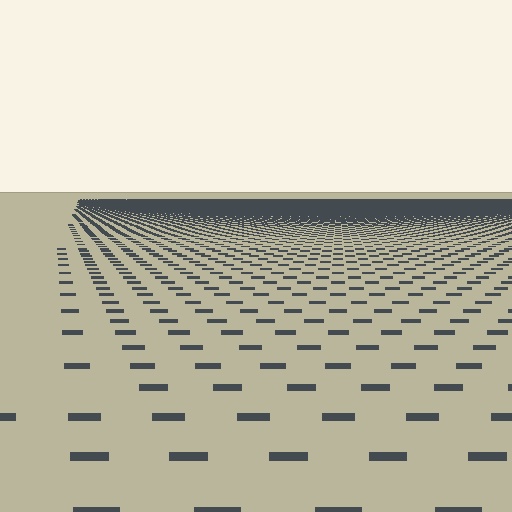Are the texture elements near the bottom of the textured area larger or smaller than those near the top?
Larger. Near the bottom, elements are closer to the viewer and appear at a bigger on-screen size.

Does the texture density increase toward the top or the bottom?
Density increases toward the top.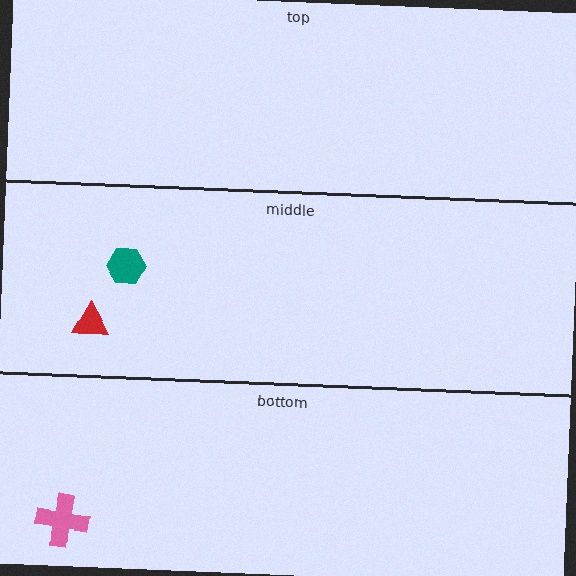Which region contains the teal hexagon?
The middle region.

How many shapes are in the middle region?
2.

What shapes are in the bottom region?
The pink cross.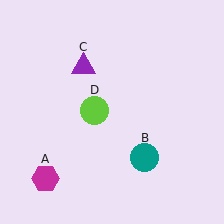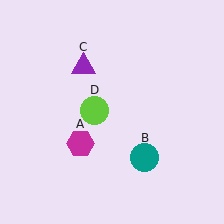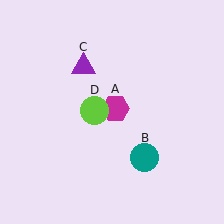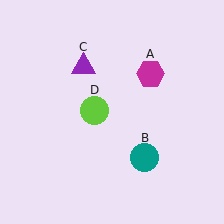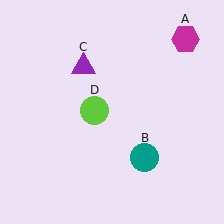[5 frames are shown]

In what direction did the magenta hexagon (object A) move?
The magenta hexagon (object A) moved up and to the right.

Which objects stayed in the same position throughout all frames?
Teal circle (object B) and purple triangle (object C) and lime circle (object D) remained stationary.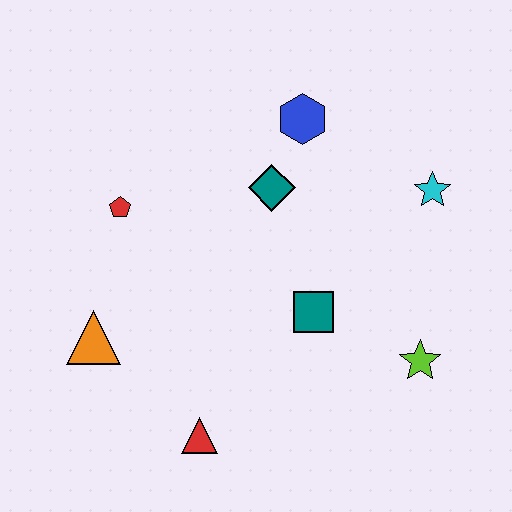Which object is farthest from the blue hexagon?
The red triangle is farthest from the blue hexagon.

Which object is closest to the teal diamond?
The blue hexagon is closest to the teal diamond.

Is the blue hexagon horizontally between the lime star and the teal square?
No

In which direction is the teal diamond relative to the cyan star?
The teal diamond is to the left of the cyan star.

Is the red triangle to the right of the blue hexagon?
No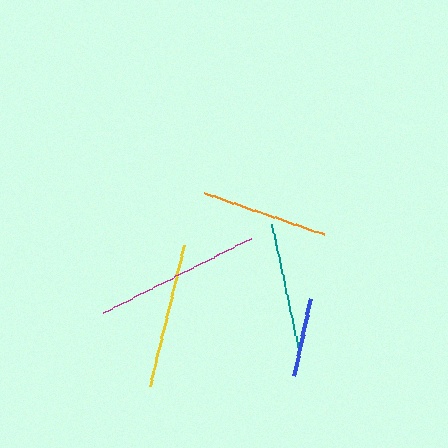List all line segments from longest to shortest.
From longest to shortest: magenta, yellow, teal, orange, blue.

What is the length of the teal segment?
The teal segment is approximately 130 pixels long.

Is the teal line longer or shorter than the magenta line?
The magenta line is longer than the teal line.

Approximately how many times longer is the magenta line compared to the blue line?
The magenta line is approximately 2.1 times the length of the blue line.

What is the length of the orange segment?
The orange segment is approximately 126 pixels long.